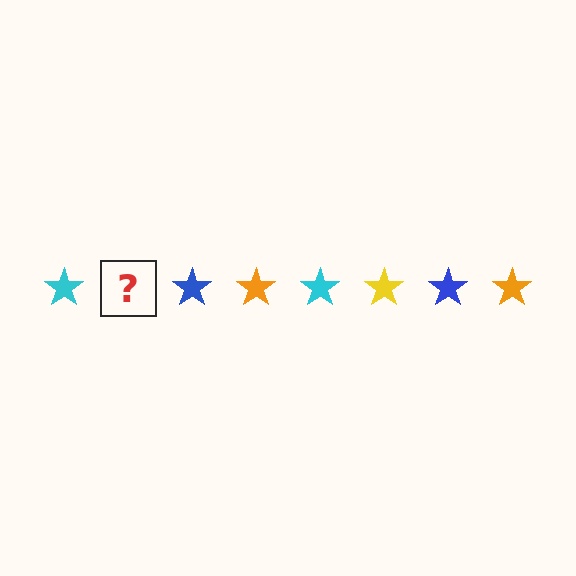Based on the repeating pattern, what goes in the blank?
The blank should be a yellow star.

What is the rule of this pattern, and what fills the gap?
The rule is that the pattern cycles through cyan, yellow, blue, orange stars. The gap should be filled with a yellow star.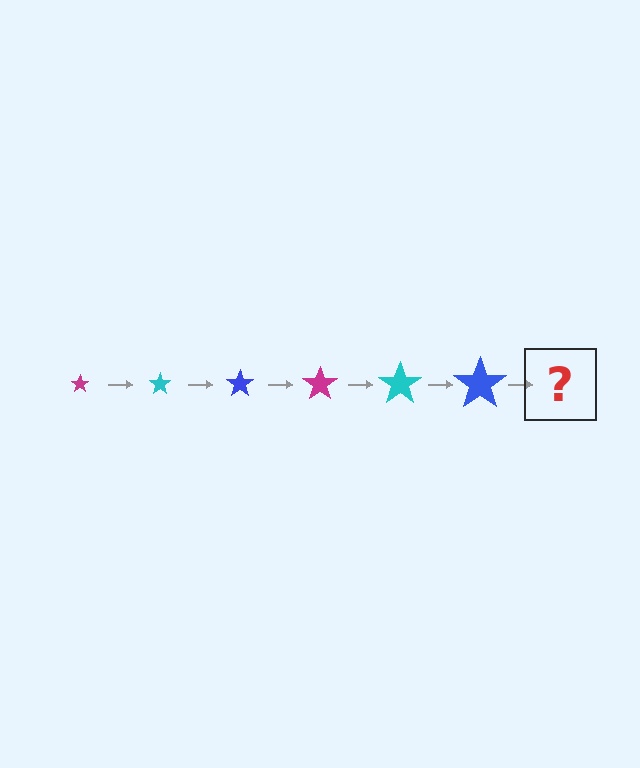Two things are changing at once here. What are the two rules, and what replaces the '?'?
The two rules are that the star grows larger each step and the color cycles through magenta, cyan, and blue. The '?' should be a magenta star, larger than the previous one.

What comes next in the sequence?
The next element should be a magenta star, larger than the previous one.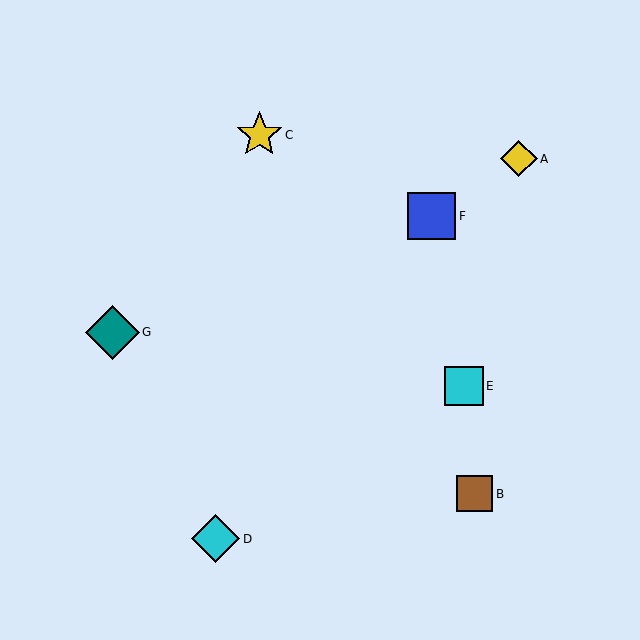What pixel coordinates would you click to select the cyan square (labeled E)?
Click at (464, 386) to select the cyan square E.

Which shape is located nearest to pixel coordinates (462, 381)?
The cyan square (labeled E) at (464, 386) is nearest to that location.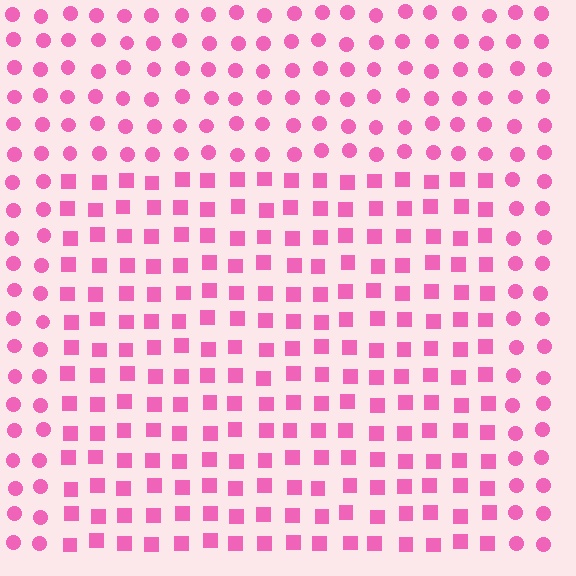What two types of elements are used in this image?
The image uses squares inside the rectangle region and circles outside it.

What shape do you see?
I see a rectangle.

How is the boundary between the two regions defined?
The boundary is defined by a change in element shape: squares inside vs. circles outside. All elements share the same color and spacing.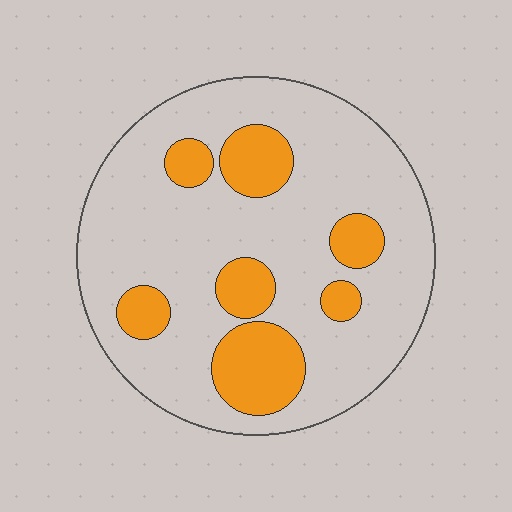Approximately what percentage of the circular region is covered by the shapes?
Approximately 20%.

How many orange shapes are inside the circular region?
7.